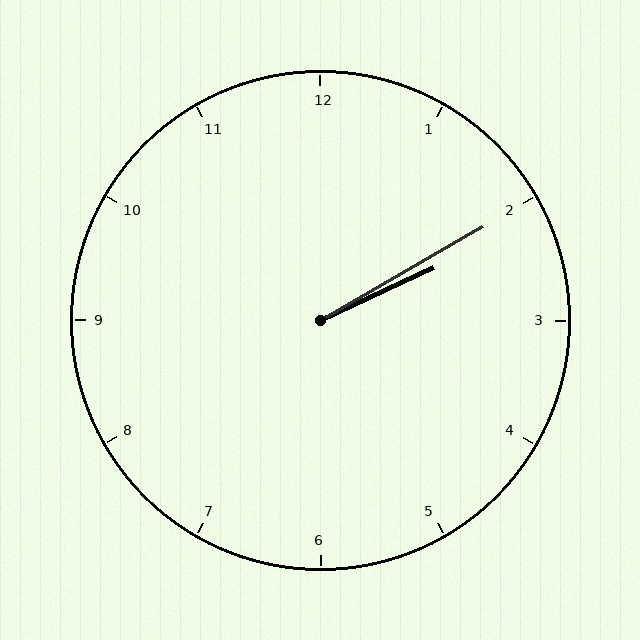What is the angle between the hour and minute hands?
Approximately 5 degrees.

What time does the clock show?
2:10.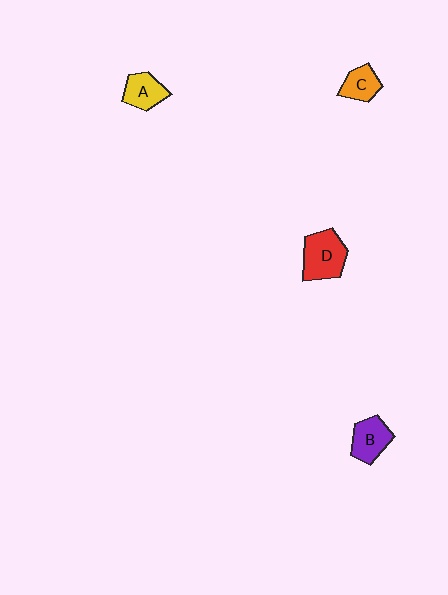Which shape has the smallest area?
Shape C (orange).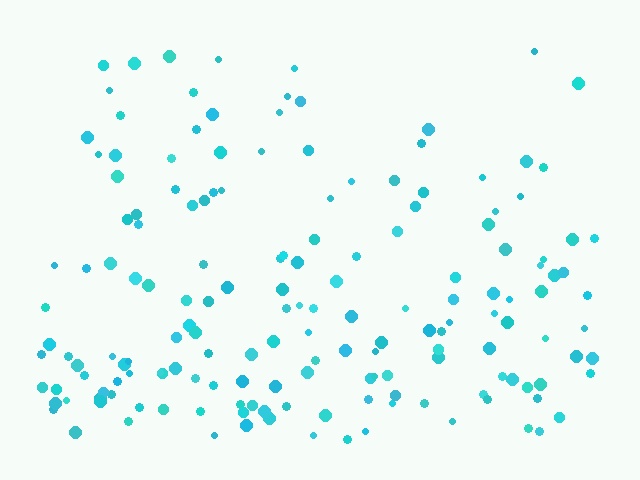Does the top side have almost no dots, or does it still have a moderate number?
Still a moderate number, just noticeably fewer than the bottom.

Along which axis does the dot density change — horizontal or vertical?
Vertical.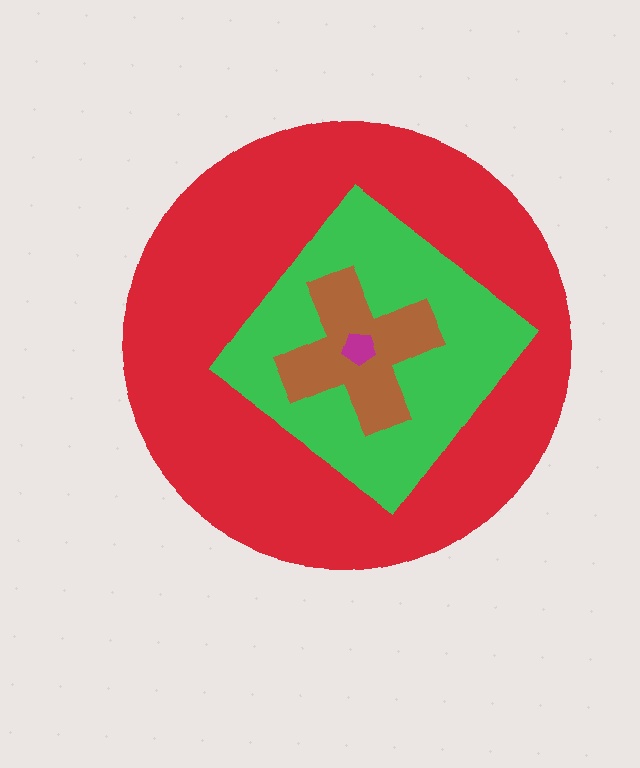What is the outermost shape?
The red circle.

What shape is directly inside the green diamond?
The brown cross.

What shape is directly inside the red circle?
The green diamond.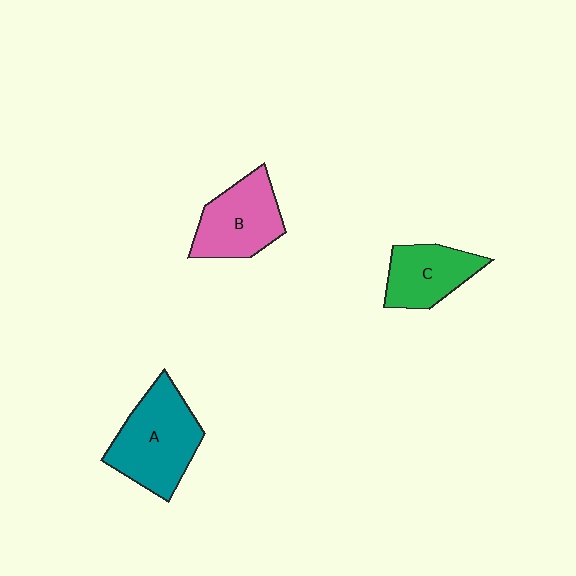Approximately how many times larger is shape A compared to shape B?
Approximately 1.2 times.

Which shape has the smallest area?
Shape C (green).